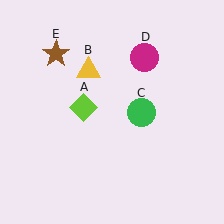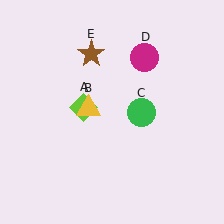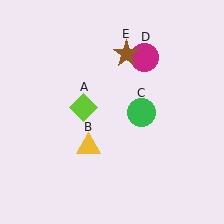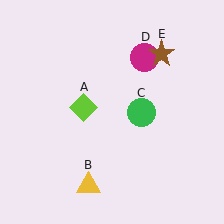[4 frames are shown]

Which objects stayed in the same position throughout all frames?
Lime diamond (object A) and green circle (object C) and magenta circle (object D) remained stationary.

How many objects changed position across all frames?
2 objects changed position: yellow triangle (object B), brown star (object E).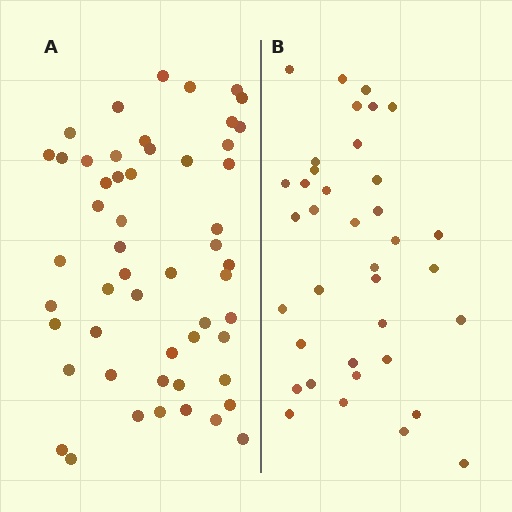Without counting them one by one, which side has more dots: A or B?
Region A (the left region) has more dots.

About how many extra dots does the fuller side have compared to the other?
Region A has approximately 15 more dots than region B.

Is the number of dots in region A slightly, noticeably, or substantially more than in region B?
Region A has noticeably more, but not dramatically so. The ratio is roughly 1.4 to 1.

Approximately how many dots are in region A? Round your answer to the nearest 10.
About 50 dots. (The exact count is 53, which rounds to 50.)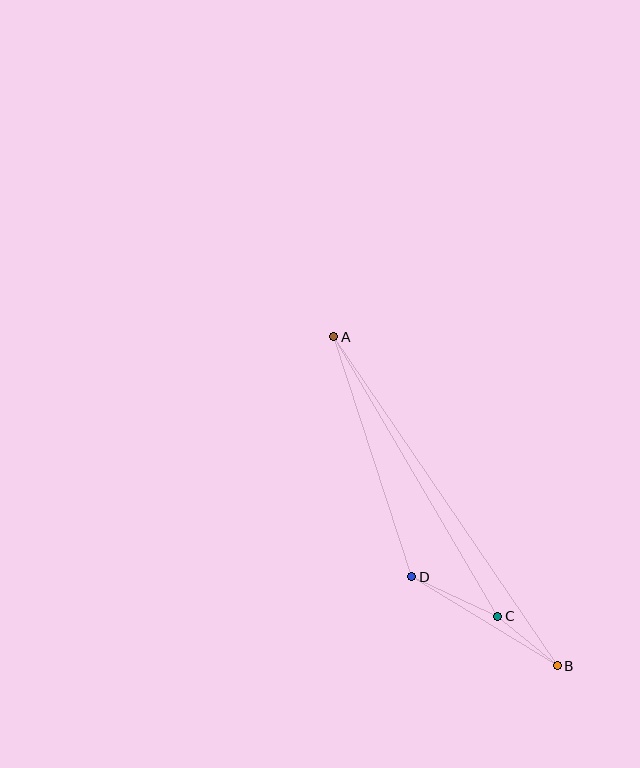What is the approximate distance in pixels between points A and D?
The distance between A and D is approximately 252 pixels.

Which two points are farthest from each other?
Points A and B are farthest from each other.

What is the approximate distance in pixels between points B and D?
The distance between B and D is approximately 171 pixels.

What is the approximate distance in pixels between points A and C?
The distance between A and C is approximately 324 pixels.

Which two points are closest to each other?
Points B and C are closest to each other.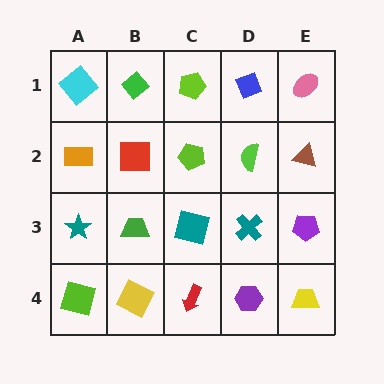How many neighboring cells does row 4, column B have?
3.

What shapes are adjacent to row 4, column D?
A teal cross (row 3, column D), a red arrow (row 4, column C), a yellow trapezoid (row 4, column E).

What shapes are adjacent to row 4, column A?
A teal star (row 3, column A), a yellow square (row 4, column B).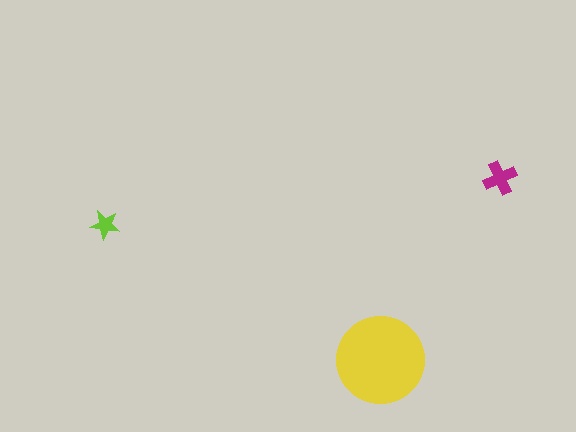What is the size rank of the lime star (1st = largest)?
3rd.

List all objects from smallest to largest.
The lime star, the magenta cross, the yellow circle.